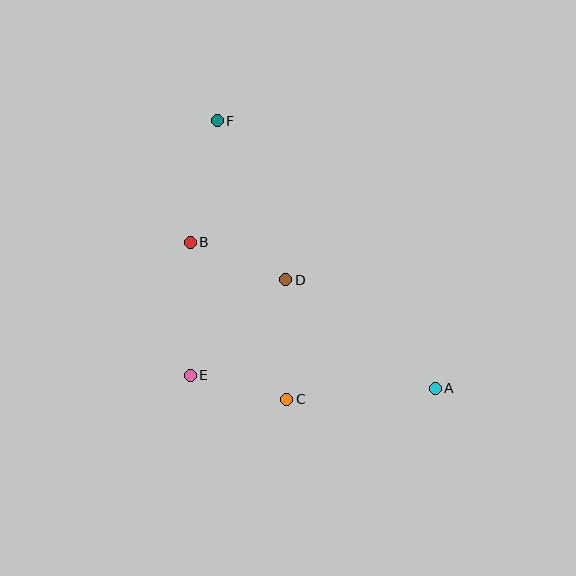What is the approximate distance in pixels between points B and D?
The distance between B and D is approximately 102 pixels.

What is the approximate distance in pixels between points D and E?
The distance between D and E is approximately 135 pixels.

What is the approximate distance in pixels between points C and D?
The distance between C and D is approximately 120 pixels.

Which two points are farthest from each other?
Points A and F are farthest from each other.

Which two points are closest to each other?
Points C and E are closest to each other.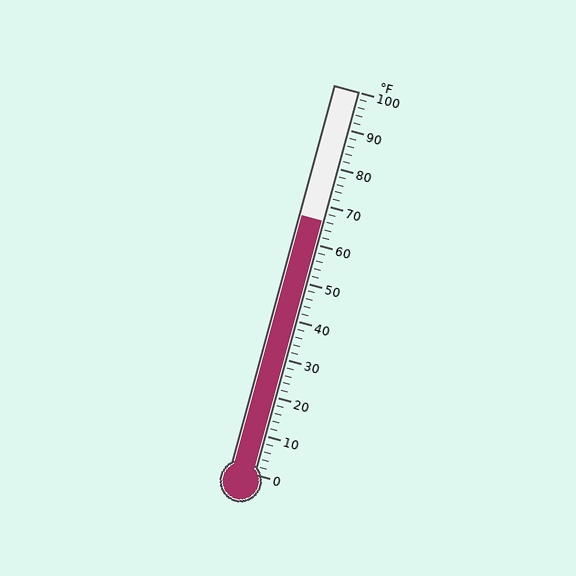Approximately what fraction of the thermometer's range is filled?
The thermometer is filled to approximately 65% of its range.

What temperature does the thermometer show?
The thermometer shows approximately 66°F.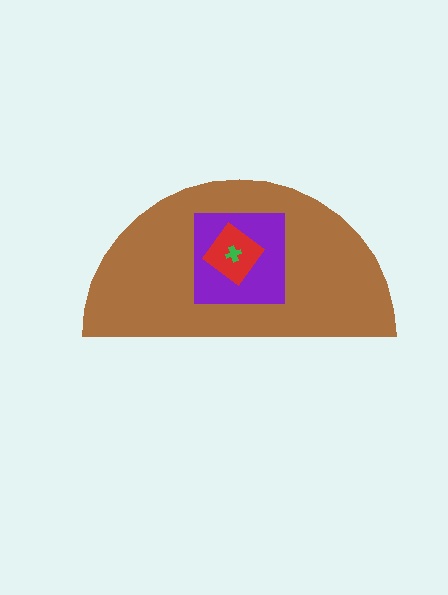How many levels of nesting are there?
4.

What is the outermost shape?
The brown semicircle.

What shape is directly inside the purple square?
The red diamond.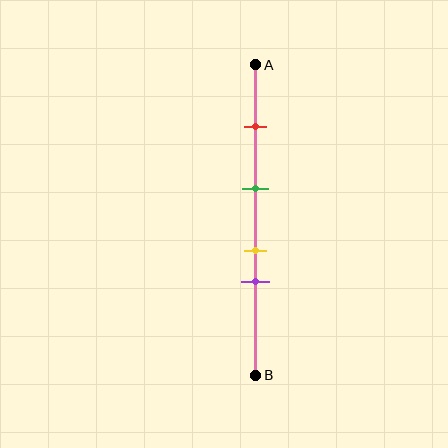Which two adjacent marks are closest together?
The yellow and purple marks are the closest adjacent pair.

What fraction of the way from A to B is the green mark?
The green mark is approximately 40% (0.4) of the way from A to B.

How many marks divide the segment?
There are 4 marks dividing the segment.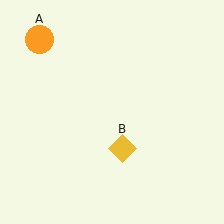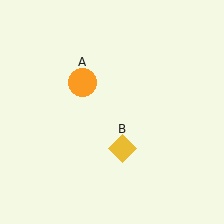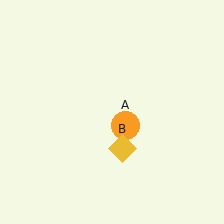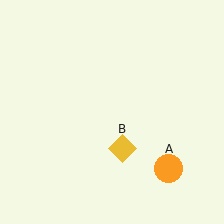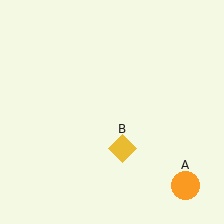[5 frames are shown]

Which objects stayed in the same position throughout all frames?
Yellow diamond (object B) remained stationary.